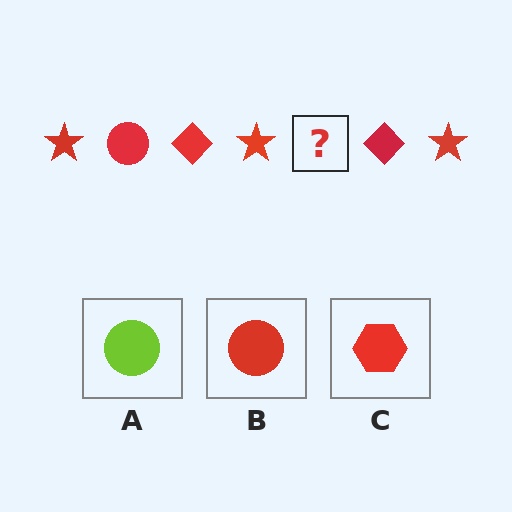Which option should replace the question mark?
Option B.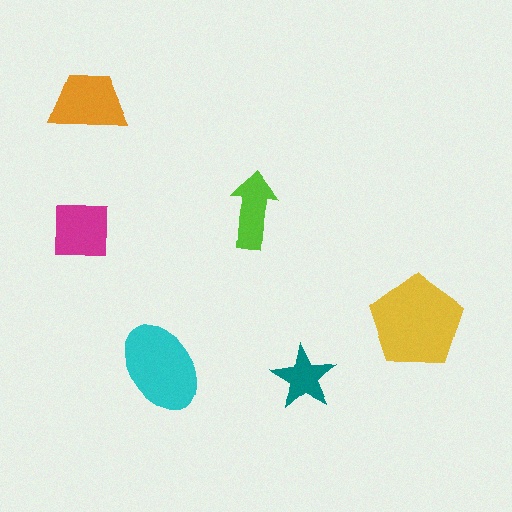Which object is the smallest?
The teal star.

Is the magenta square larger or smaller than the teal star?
Larger.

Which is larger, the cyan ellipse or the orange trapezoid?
The cyan ellipse.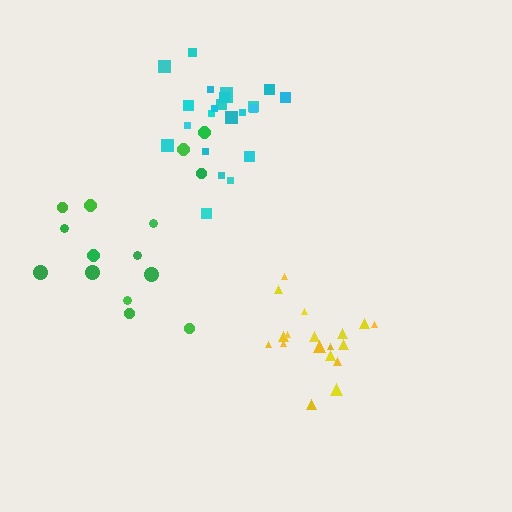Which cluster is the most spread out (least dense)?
Green.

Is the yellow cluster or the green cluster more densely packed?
Yellow.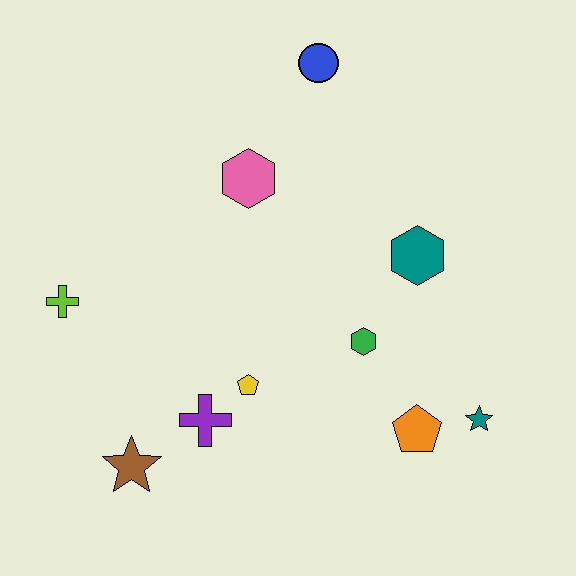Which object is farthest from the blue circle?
The brown star is farthest from the blue circle.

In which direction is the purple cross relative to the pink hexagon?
The purple cross is below the pink hexagon.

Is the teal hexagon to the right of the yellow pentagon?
Yes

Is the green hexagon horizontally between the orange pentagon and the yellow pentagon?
Yes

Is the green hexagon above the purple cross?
Yes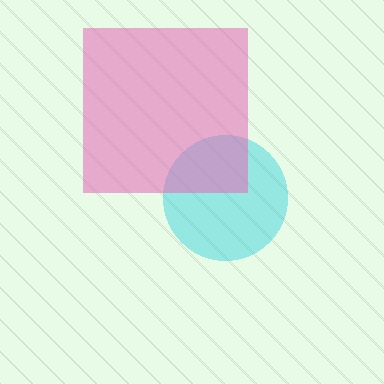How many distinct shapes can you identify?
There are 2 distinct shapes: a cyan circle, a pink square.